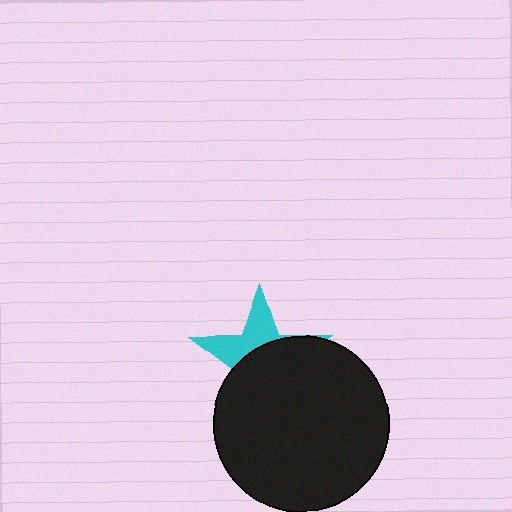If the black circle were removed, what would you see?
You would see the complete cyan star.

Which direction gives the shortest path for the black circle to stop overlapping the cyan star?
Moving down gives the shortest separation.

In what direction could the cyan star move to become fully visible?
The cyan star could move up. That would shift it out from behind the black circle entirely.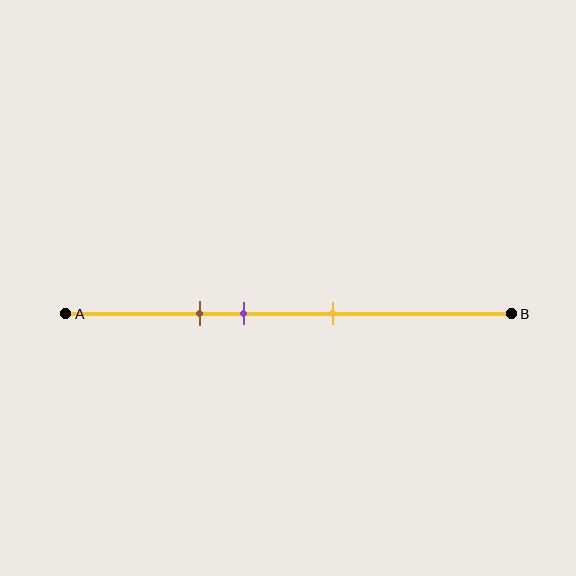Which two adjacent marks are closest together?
The brown and purple marks are the closest adjacent pair.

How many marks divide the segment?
There are 3 marks dividing the segment.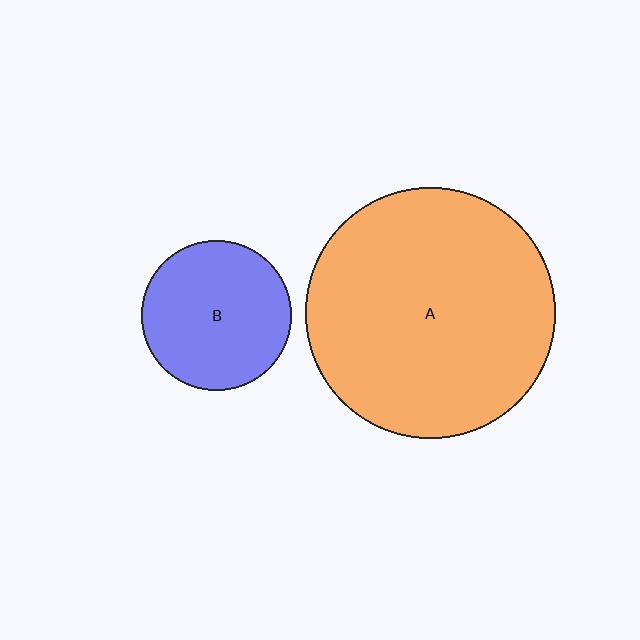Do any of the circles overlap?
No, none of the circles overlap.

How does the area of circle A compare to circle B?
Approximately 2.8 times.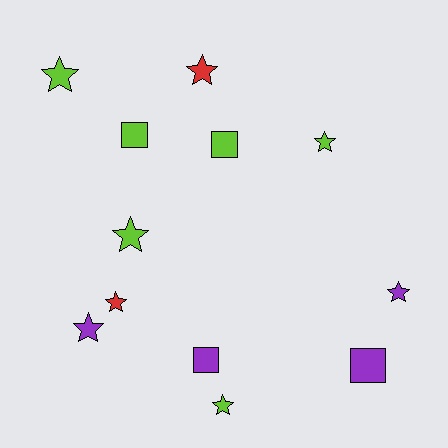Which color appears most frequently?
Lime, with 6 objects.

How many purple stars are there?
There are 2 purple stars.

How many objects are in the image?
There are 12 objects.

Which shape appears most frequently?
Star, with 8 objects.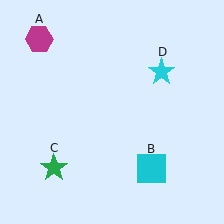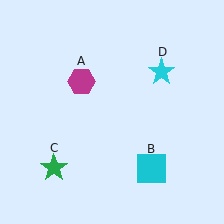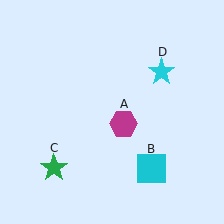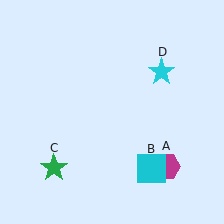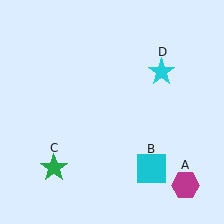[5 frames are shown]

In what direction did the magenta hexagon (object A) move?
The magenta hexagon (object A) moved down and to the right.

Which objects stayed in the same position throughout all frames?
Cyan square (object B) and green star (object C) and cyan star (object D) remained stationary.